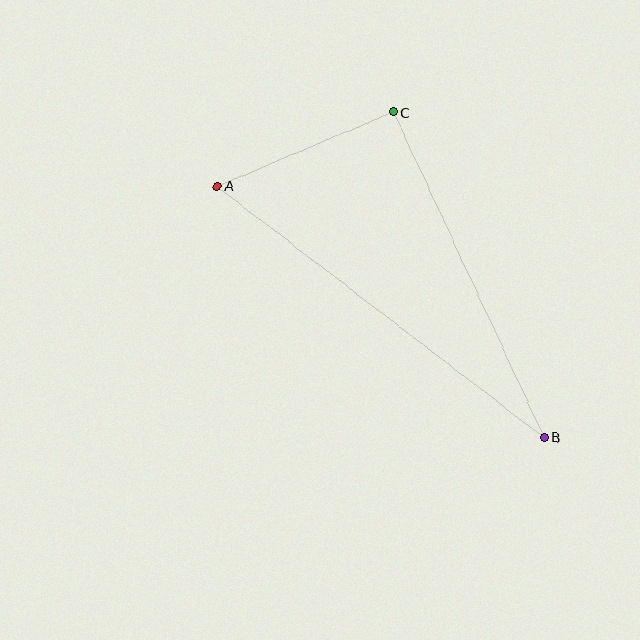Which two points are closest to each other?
Points A and C are closest to each other.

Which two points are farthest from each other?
Points A and B are farthest from each other.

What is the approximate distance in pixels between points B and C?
The distance between B and C is approximately 359 pixels.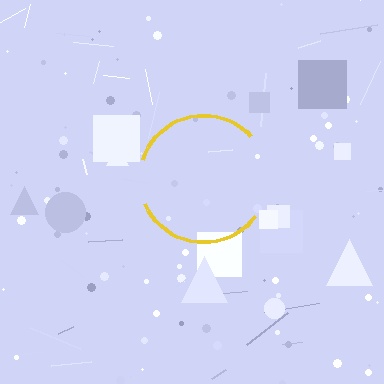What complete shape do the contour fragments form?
The contour fragments form a circle.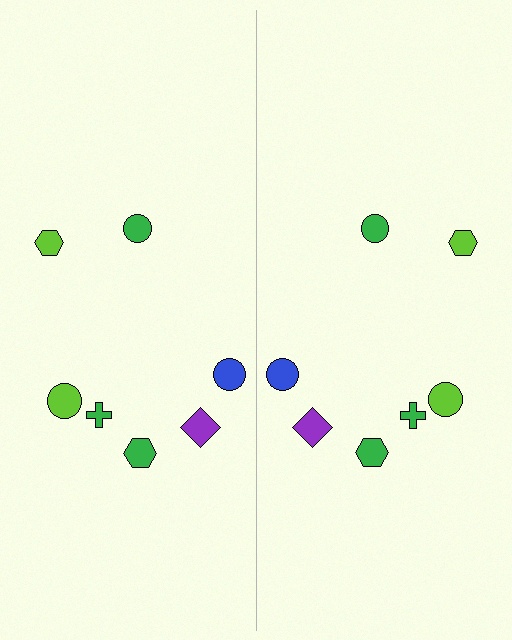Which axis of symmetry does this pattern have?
The pattern has a vertical axis of symmetry running through the center of the image.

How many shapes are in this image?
There are 14 shapes in this image.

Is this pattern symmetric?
Yes, this pattern has bilateral (reflection) symmetry.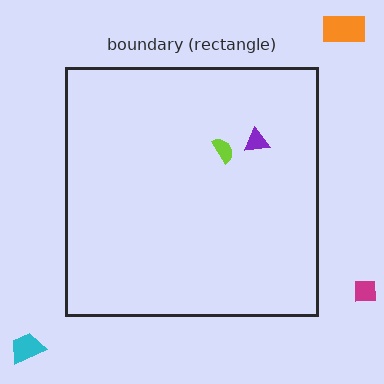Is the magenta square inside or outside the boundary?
Outside.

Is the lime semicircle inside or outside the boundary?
Inside.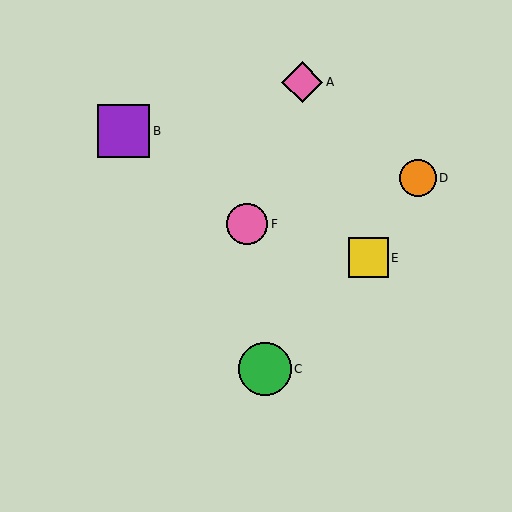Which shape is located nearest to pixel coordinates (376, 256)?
The yellow square (labeled E) at (368, 258) is nearest to that location.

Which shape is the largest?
The purple square (labeled B) is the largest.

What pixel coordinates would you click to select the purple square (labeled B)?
Click at (123, 131) to select the purple square B.